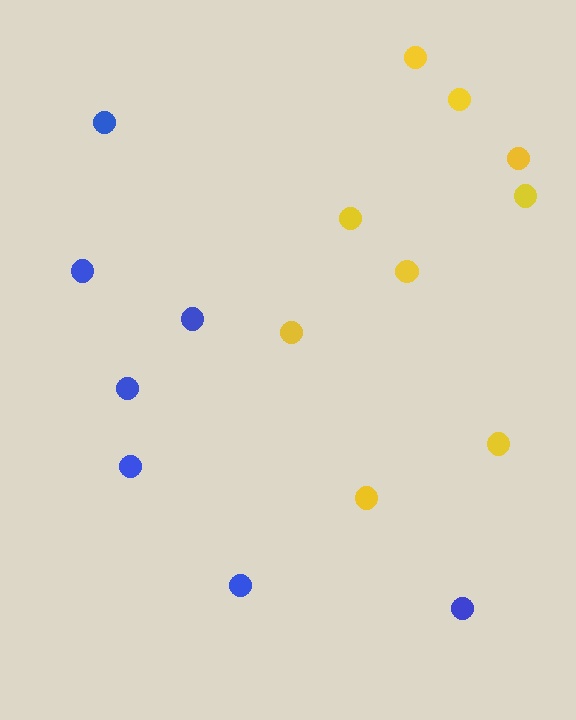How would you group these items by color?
There are 2 groups: one group of blue circles (7) and one group of yellow circles (9).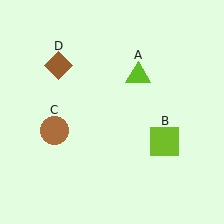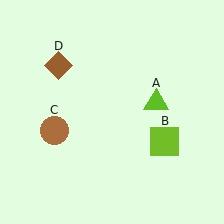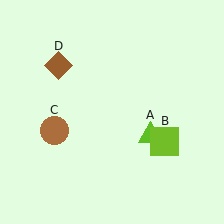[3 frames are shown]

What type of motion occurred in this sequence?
The lime triangle (object A) rotated clockwise around the center of the scene.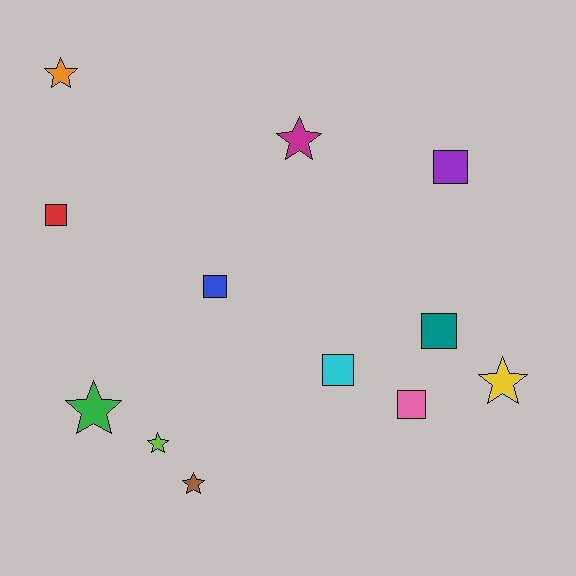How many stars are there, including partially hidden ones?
There are 6 stars.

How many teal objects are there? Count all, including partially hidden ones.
There is 1 teal object.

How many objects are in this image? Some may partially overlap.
There are 12 objects.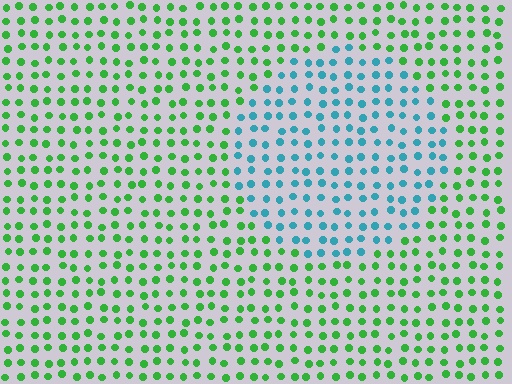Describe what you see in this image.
The image is filled with small green elements in a uniform arrangement. A circle-shaped region is visible where the elements are tinted to a slightly different hue, forming a subtle color boundary.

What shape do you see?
I see a circle.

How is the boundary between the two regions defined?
The boundary is defined purely by a slight shift in hue (about 64 degrees). Spacing, size, and orientation are identical on both sides.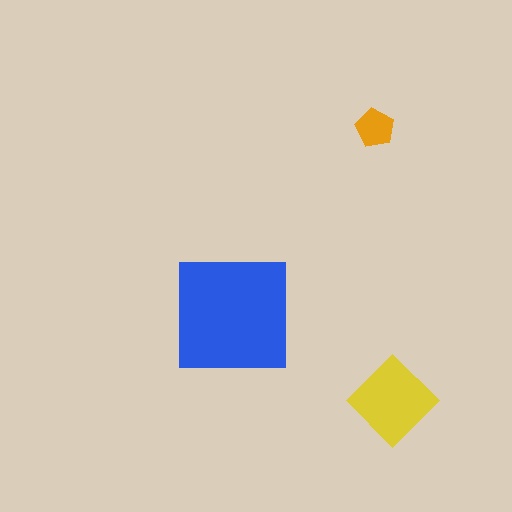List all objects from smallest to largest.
The orange pentagon, the yellow diamond, the blue square.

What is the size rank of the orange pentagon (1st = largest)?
3rd.